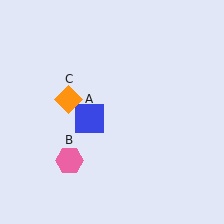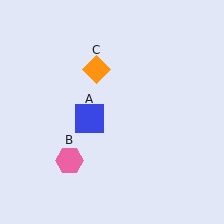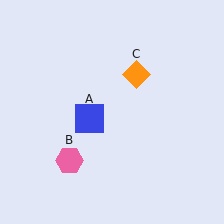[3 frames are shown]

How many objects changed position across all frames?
1 object changed position: orange diamond (object C).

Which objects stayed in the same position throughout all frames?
Blue square (object A) and pink hexagon (object B) remained stationary.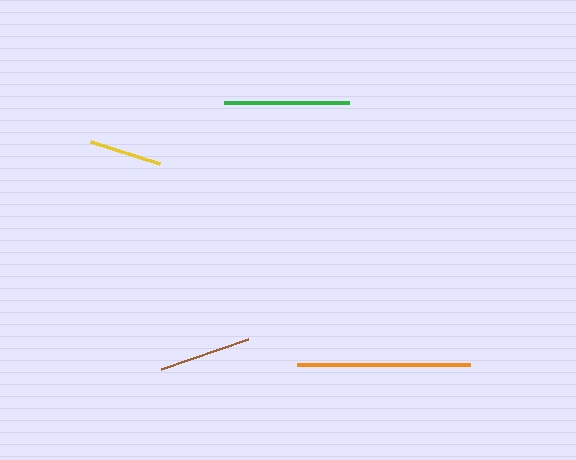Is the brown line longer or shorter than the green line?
The green line is longer than the brown line.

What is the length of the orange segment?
The orange segment is approximately 173 pixels long.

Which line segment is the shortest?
The yellow line is the shortest at approximately 72 pixels.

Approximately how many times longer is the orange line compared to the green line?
The orange line is approximately 1.4 times the length of the green line.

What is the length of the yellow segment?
The yellow segment is approximately 72 pixels long.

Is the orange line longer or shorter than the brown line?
The orange line is longer than the brown line.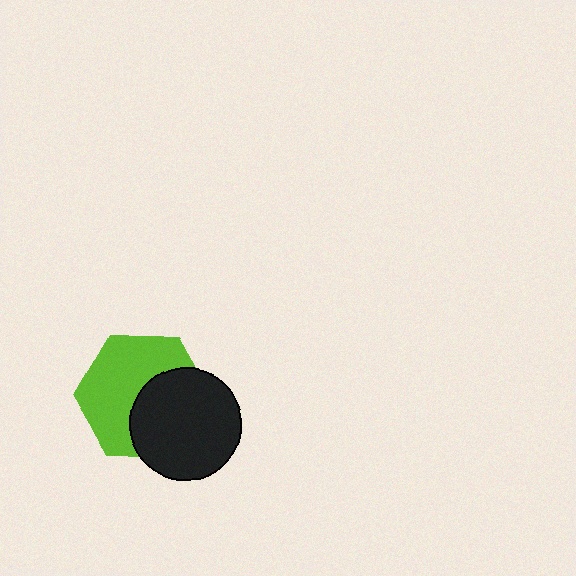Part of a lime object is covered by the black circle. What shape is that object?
It is a hexagon.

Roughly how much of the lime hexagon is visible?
About half of it is visible (roughly 58%).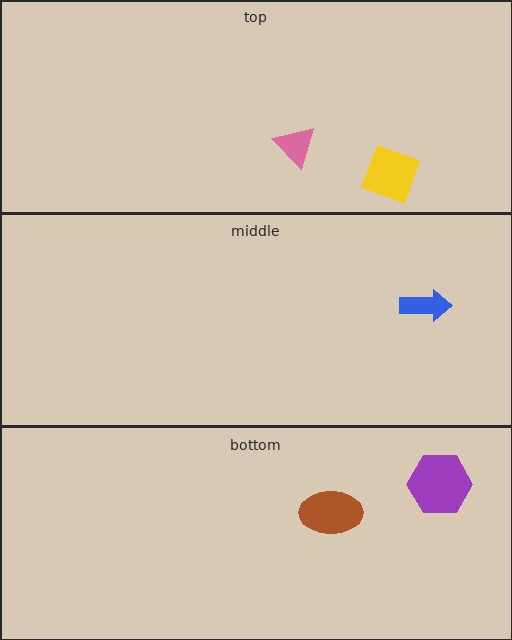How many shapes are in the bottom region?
2.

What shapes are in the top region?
The yellow square, the pink triangle.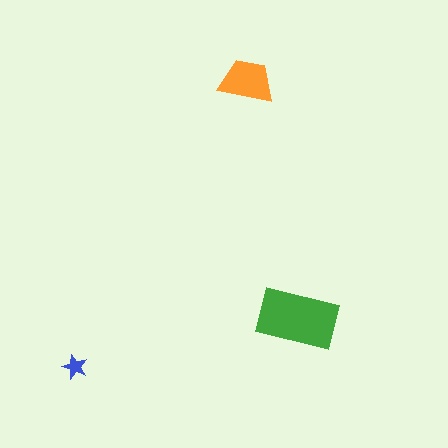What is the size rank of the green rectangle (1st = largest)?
1st.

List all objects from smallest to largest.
The blue star, the orange trapezoid, the green rectangle.